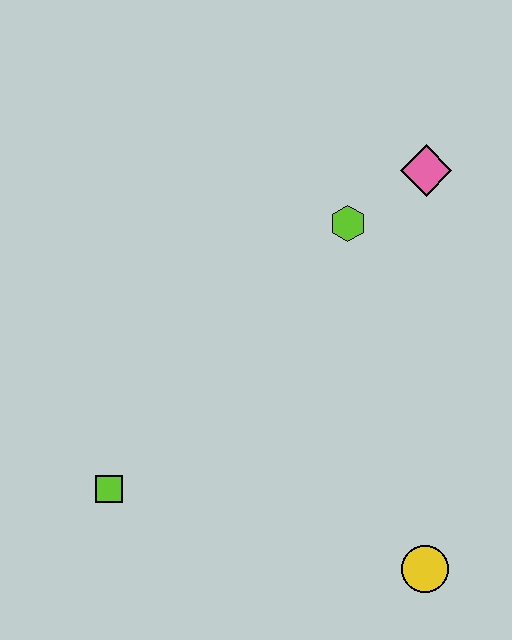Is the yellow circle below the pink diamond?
Yes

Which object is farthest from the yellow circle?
The pink diamond is farthest from the yellow circle.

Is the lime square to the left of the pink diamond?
Yes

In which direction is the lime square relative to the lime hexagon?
The lime square is below the lime hexagon.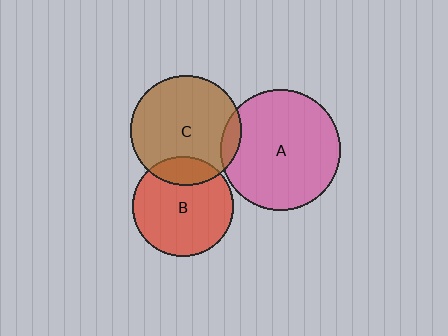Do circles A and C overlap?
Yes.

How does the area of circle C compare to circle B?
Approximately 1.2 times.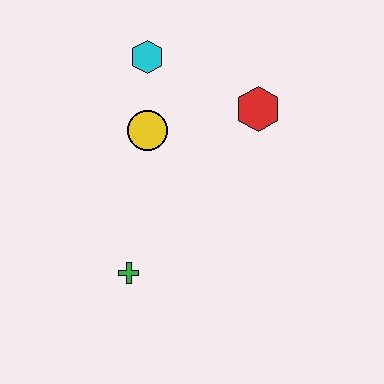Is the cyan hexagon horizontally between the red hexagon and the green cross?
Yes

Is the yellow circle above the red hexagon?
No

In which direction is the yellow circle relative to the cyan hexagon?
The yellow circle is below the cyan hexagon.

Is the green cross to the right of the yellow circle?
No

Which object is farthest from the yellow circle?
The green cross is farthest from the yellow circle.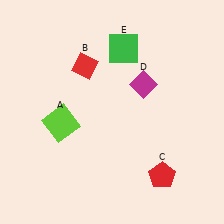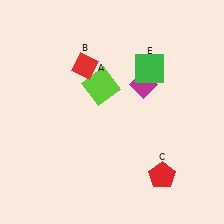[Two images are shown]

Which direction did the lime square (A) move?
The lime square (A) moved right.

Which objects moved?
The objects that moved are: the lime square (A), the green square (E).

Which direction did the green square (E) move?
The green square (E) moved right.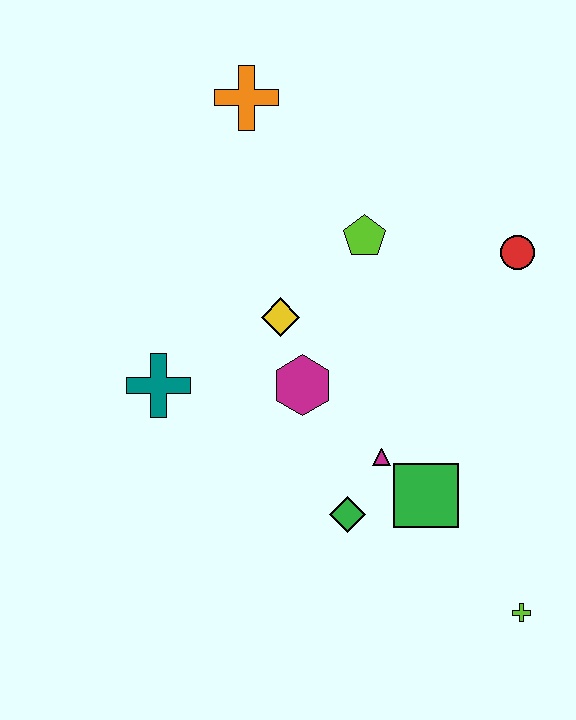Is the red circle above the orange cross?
No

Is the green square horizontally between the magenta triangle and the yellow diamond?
No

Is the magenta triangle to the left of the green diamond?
No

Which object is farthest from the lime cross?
The orange cross is farthest from the lime cross.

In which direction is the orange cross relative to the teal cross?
The orange cross is above the teal cross.